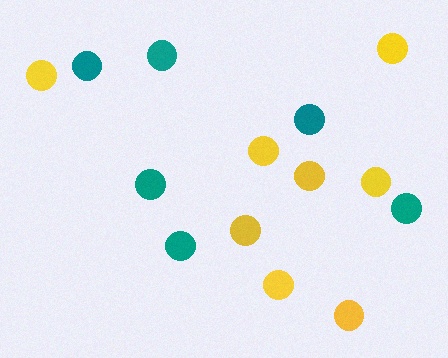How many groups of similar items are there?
There are 2 groups: one group of yellow circles (8) and one group of teal circles (6).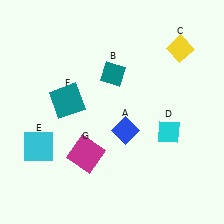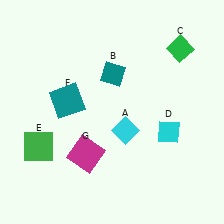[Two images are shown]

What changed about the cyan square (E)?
In Image 1, E is cyan. In Image 2, it changed to green.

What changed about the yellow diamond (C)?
In Image 1, C is yellow. In Image 2, it changed to green.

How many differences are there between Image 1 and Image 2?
There are 3 differences between the two images.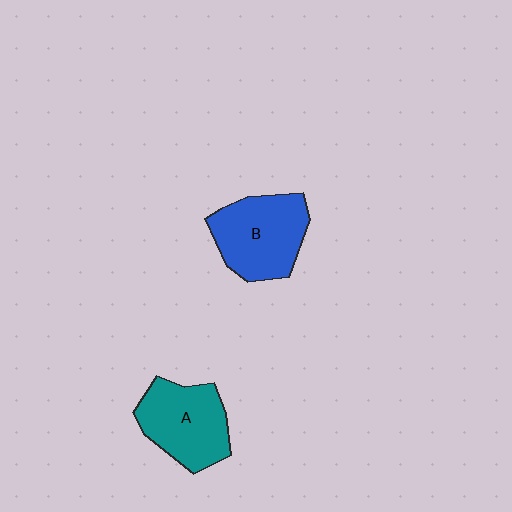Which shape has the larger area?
Shape B (blue).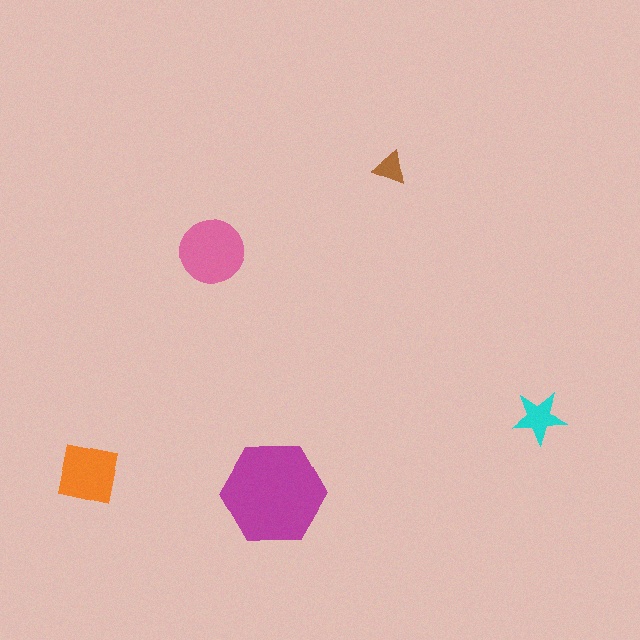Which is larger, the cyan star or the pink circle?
The pink circle.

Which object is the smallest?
The brown triangle.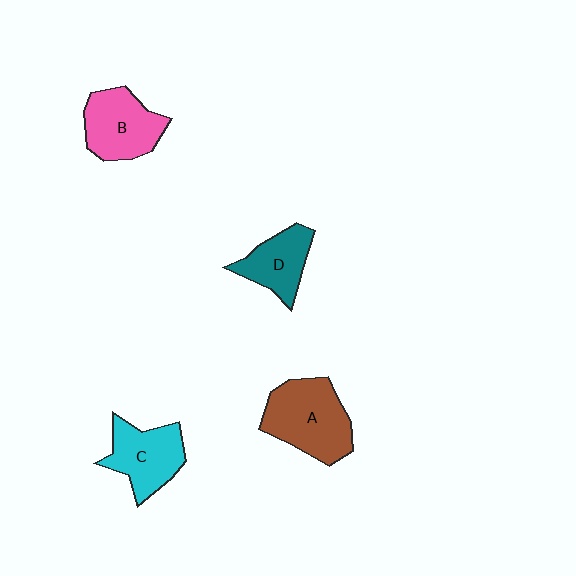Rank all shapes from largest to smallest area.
From largest to smallest: A (brown), B (pink), C (cyan), D (teal).